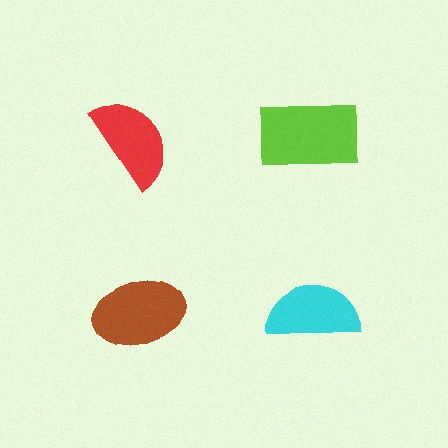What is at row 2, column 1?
A brown ellipse.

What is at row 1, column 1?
A red semicircle.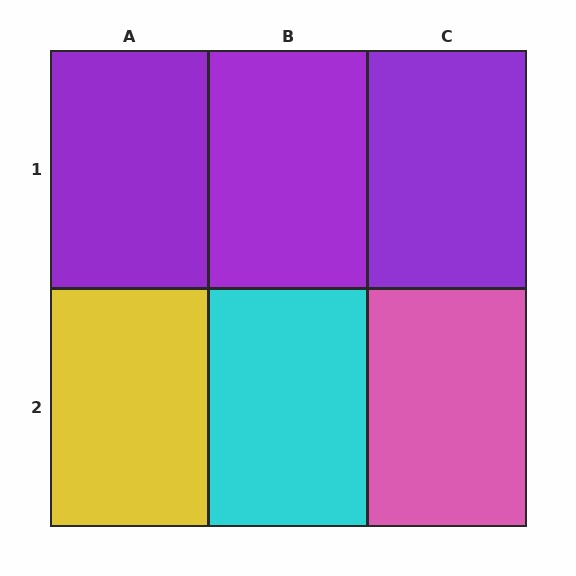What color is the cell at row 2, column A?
Yellow.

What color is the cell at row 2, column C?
Pink.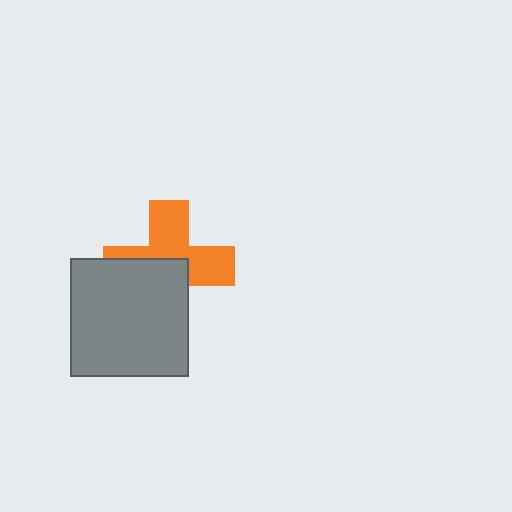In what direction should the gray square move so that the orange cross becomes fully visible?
The gray square should move toward the lower-left. That is the shortest direction to clear the overlap and leave the orange cross fully visible.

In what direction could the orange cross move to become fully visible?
The orange cross could move toward the upper-right. That would shift it out from behind the gray square entirely.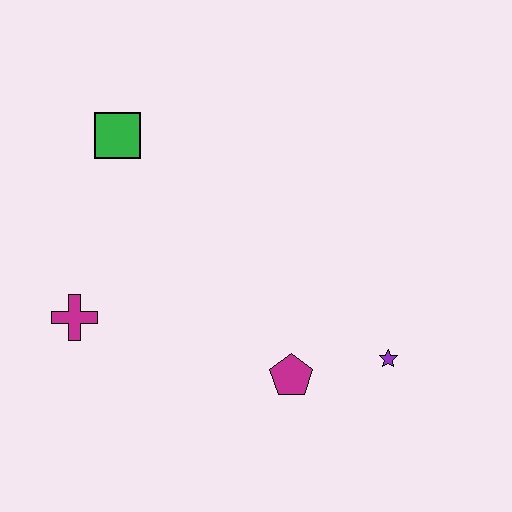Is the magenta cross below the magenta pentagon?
No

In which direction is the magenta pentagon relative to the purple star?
The magenta pentagon is to the left of the purple star.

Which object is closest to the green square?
The magenta cross is closest to the green square.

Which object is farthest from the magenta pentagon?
The green square is farthest from the magenta pentagon.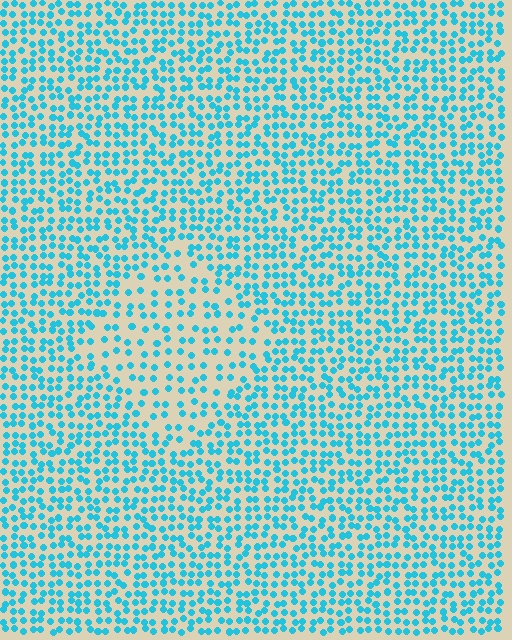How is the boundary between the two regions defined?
The boundary is defined by a change in element density (approximately 1.8x ratio). All elements are the same color, size, and shape.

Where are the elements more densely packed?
The elements are more densely packed outside the diamond boundary.